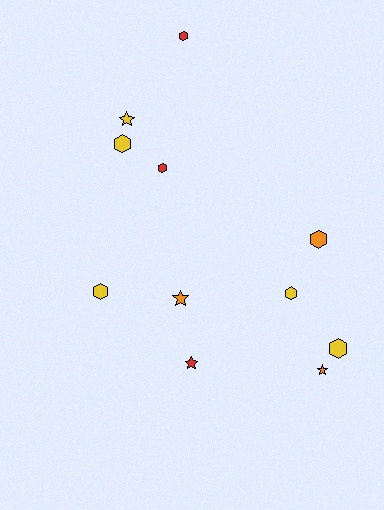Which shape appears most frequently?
Hexagon, with 7 objects.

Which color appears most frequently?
Yellow, with 5 objects.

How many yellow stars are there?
There is 1 yellow star.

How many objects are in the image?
There are 11 objects.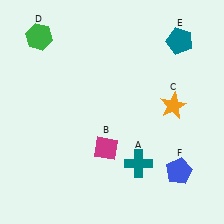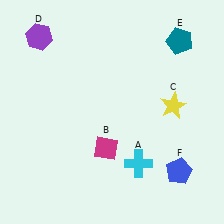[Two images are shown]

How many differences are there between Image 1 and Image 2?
There are 3 differences between the two images.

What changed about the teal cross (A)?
In Image 1, A is teal. In Image 2, it changed to cyan.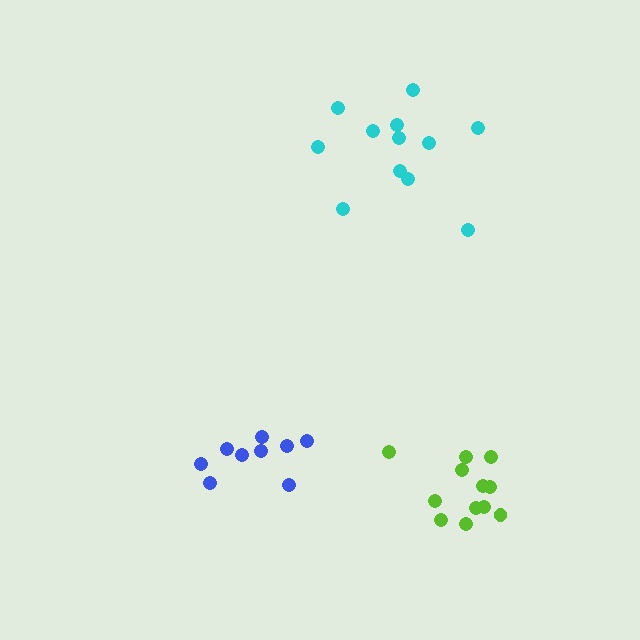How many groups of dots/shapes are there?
There are 3 groups.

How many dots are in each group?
Group 1: 9 dots, Group 2: 12 dots, Group 3: 12 dots (33 total).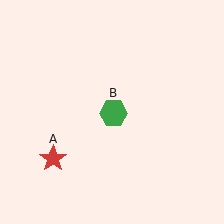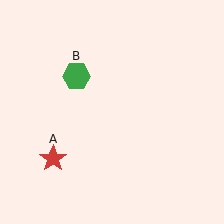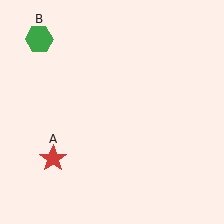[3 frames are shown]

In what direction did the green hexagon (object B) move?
The green hexagon (object B) moved up and to the left.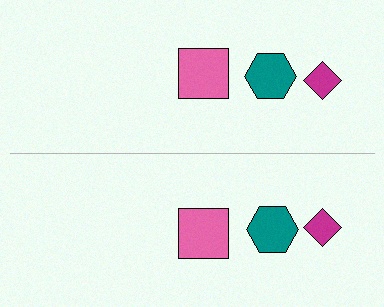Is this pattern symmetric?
Yes, this pattern has bilateral (reflection) symmetry.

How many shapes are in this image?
There are 6 shapes in this image.